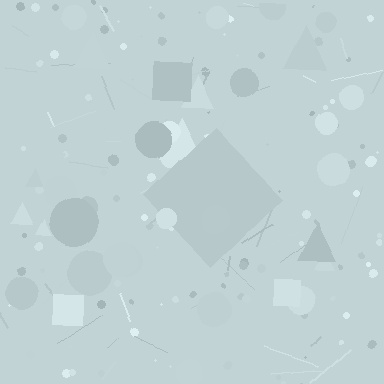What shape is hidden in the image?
A diamond is hidden in the image.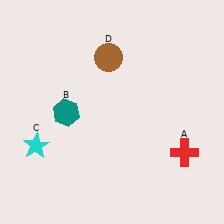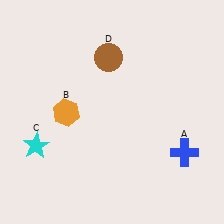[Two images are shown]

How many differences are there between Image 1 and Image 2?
There are 2 differences between the two images.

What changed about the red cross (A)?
In Image 1, A is red. In Image 2, it changed to blue.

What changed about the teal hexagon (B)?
In Image 1, B is teal. In Image 2, it changed to orange.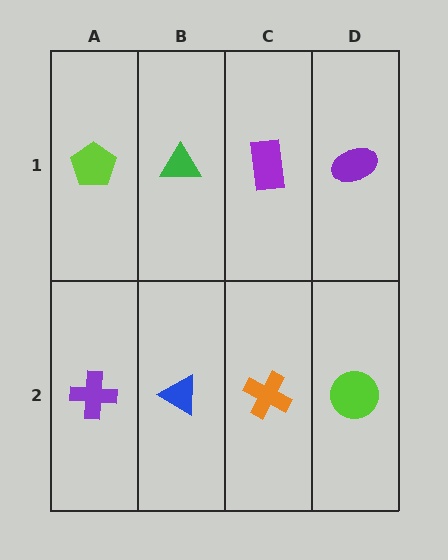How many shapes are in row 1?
4 shapes.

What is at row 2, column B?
A blue triangle.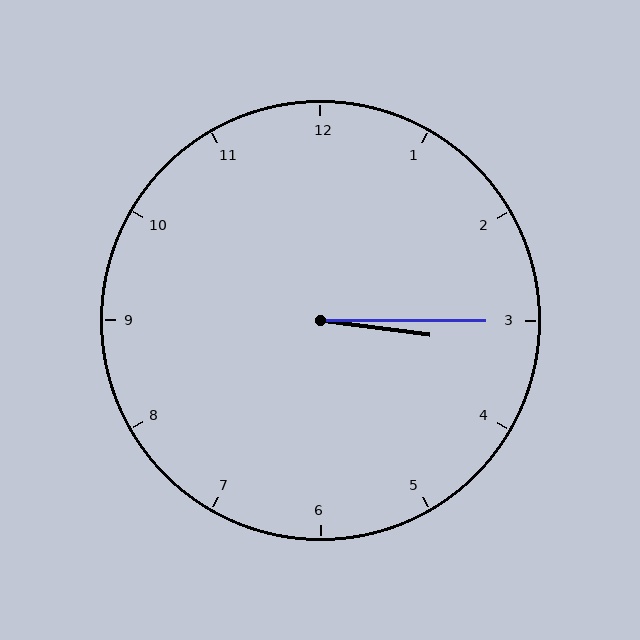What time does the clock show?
3:15.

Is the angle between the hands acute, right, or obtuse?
It is acute.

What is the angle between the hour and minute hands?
Approximately 8 degrees.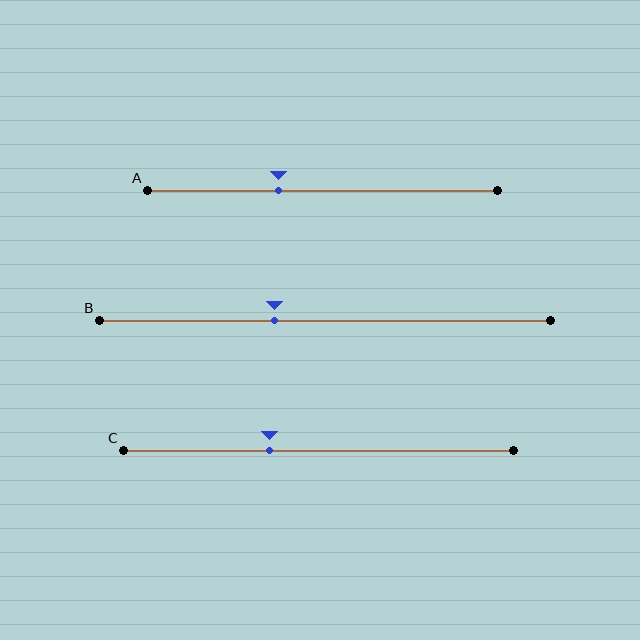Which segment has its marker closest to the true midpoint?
Segment B has its marker closest to the true midpoint.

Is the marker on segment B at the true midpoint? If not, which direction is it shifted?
No, the marker on segment B is shifted to the left by about 11% of the segment length.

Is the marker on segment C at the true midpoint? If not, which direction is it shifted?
No, the marker on segment C is shifted to the left by about 12% of the segment length.